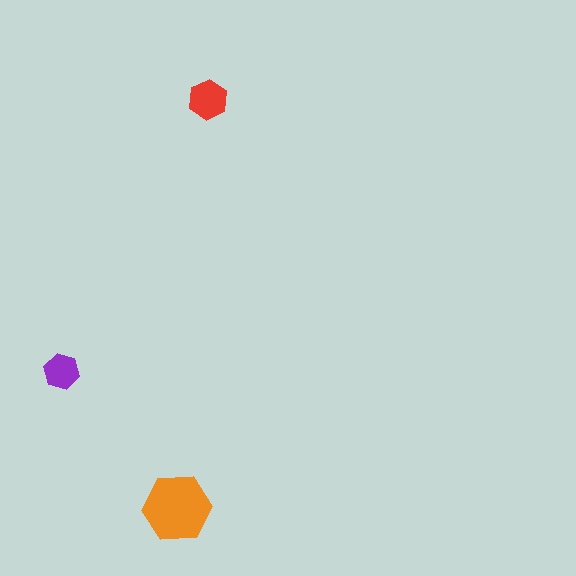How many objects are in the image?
There are 3 objects in the image.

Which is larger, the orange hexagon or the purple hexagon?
The orange one.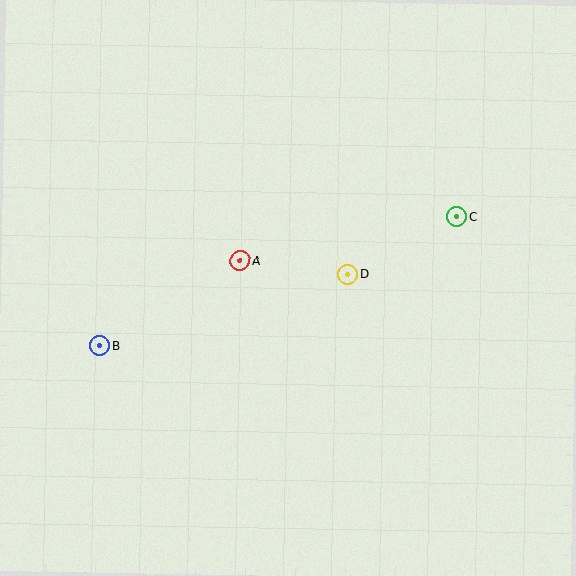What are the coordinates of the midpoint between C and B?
The midpoint between C and B is at (278, 281).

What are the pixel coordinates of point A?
Point A is at (240, 261).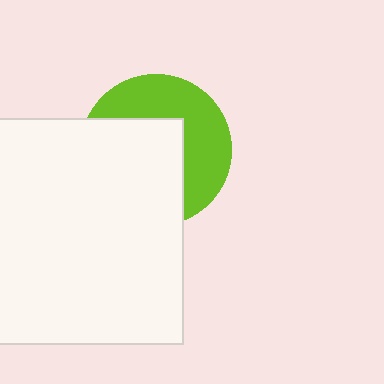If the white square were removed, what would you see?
You would see the complete lime circle.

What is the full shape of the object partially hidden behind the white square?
The partially hidden object is a lime circle.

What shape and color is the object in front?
The object in front is a white square.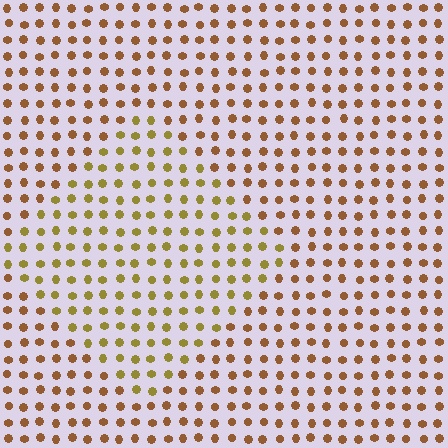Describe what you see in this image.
The image is filled with small brown elements in a uniform arrangement. A diamond-shaped region is visible where the elements are tinted to a slightly different hue, forming a subtle color boundary.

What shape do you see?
I see a diamond.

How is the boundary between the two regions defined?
The boundary is defined purely by a slight shift in hue (about 29 degrees). Spacing, size, and orientation are identical on both sides.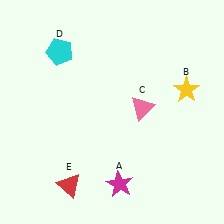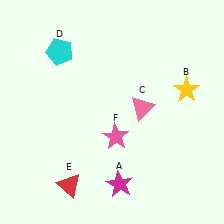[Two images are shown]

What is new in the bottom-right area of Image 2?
A pink star (F) was added in the bottom-right area of Image 2.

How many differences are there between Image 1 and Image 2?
There is 1 difference between the two images.